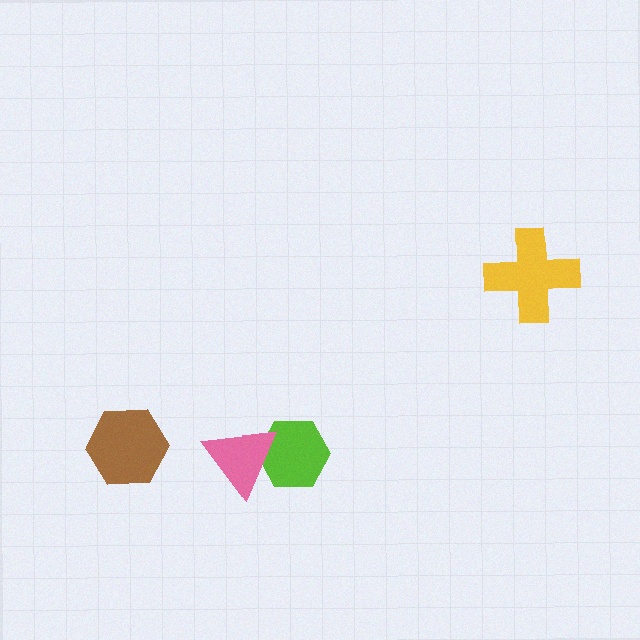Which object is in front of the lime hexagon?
The pink triangle is in front of the lime hexagon.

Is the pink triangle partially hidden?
No, no other shape covers it.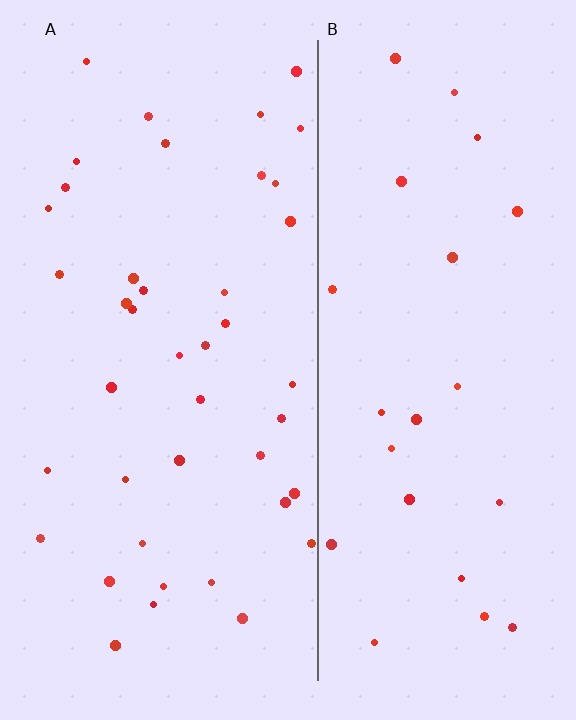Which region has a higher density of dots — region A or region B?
A (the left).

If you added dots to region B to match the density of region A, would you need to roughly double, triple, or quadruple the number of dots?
Approximately double.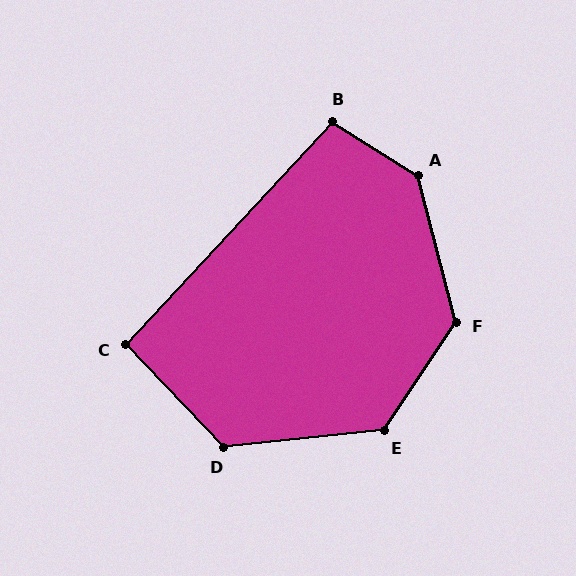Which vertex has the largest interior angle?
A, at approximately 137 degrees.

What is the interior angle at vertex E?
Approximately 130 degrees (obtuse).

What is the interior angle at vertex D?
Approximately 127 degrees (obtuse).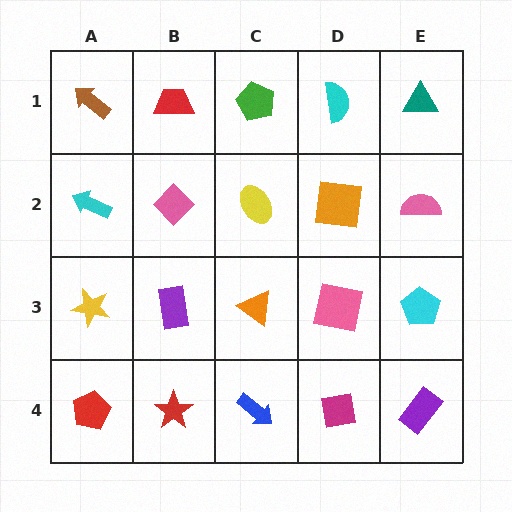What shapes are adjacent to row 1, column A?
A cyan arrow (row 2, column A), a red trapezoid (row 1, column B).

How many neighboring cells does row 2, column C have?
4.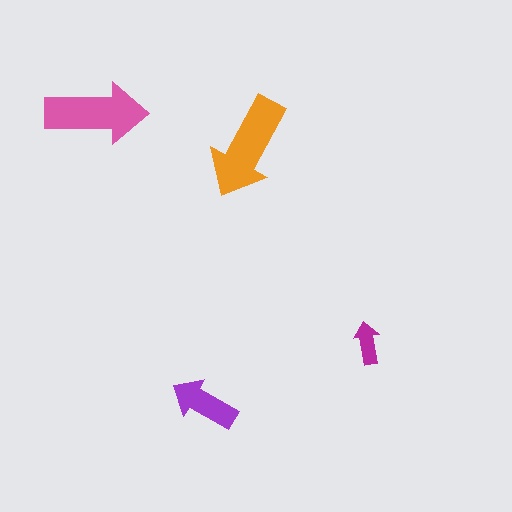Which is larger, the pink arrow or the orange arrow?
The orange one.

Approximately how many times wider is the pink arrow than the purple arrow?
About 1.5 times wider.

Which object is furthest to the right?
The magenta arrow is rightmost.